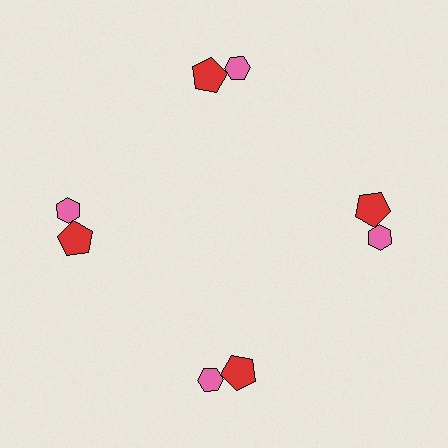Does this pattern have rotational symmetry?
Yes, this pattern has 4-fold rotational symmetry. It looks the same after rotating 90 degrees around the center.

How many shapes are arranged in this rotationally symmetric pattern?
There are 8 shapes, arranged in 4 groups of 2.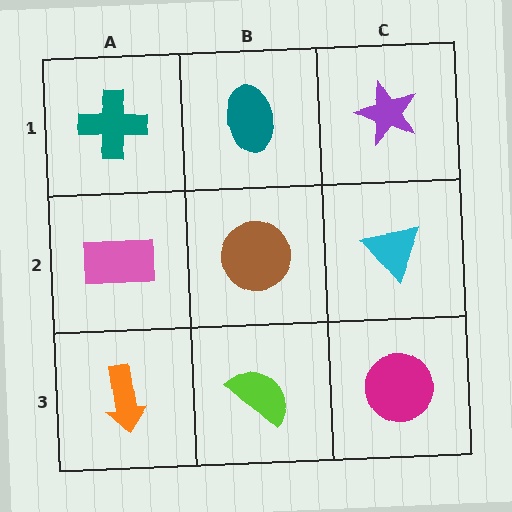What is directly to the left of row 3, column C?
A lime semicircle.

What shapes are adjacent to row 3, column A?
A pink rectangle (row 2, column A), a lime semicircle (row 3, column B).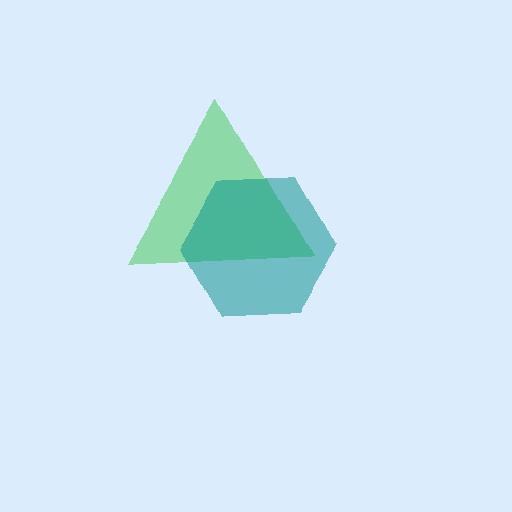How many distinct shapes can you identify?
There are 2 distinct shapes: a green triangle, a teal hexagon.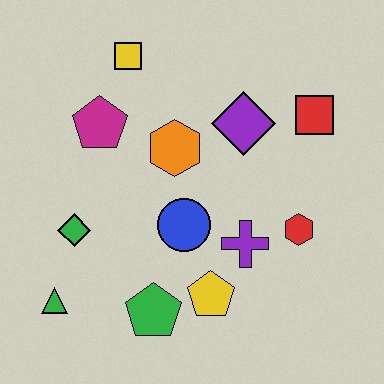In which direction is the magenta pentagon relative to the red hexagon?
The magenta pentagon is to the left of the red hexagon.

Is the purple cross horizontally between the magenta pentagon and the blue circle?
No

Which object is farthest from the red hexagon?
The green triangle is farthest from the red hexagon.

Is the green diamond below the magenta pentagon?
Yes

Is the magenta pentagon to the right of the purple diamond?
No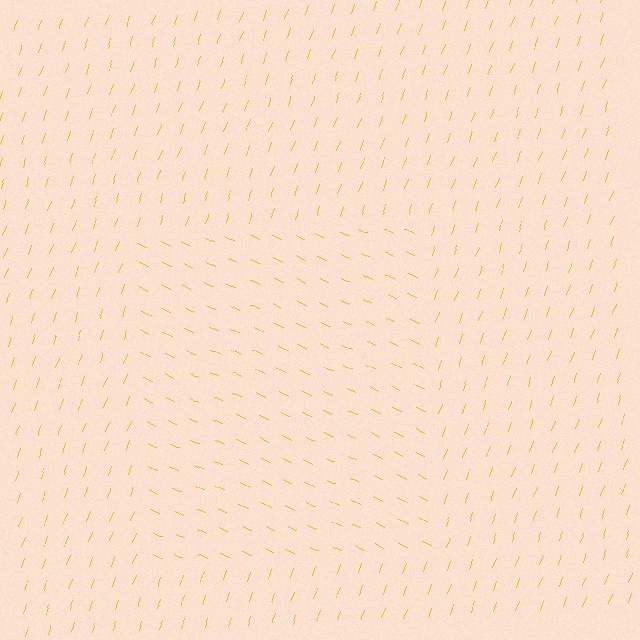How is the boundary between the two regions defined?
The boundary is defined purely by a change in line orientation (approximately 84 degrees difference). All lines are the same color and thickness.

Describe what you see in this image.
The image is filled with small yellow line segments. A rectangle region in the image has lines oriented differently from the surrounding lines, creating a visible texture boundary.